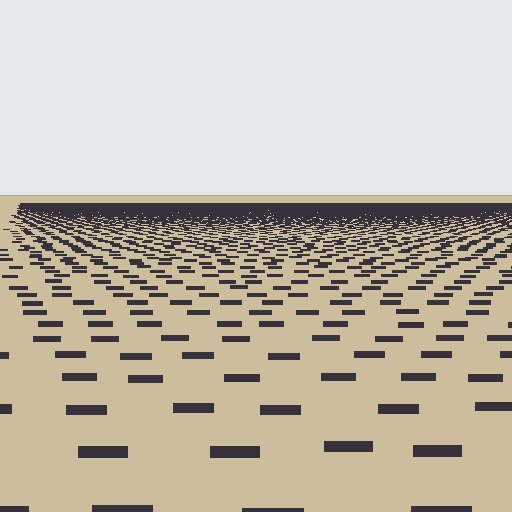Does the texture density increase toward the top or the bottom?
Density increases toward the top.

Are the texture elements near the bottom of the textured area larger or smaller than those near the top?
Larger. Near the bottom, elements are closer to the viewer and appear at a bigger on-screen size.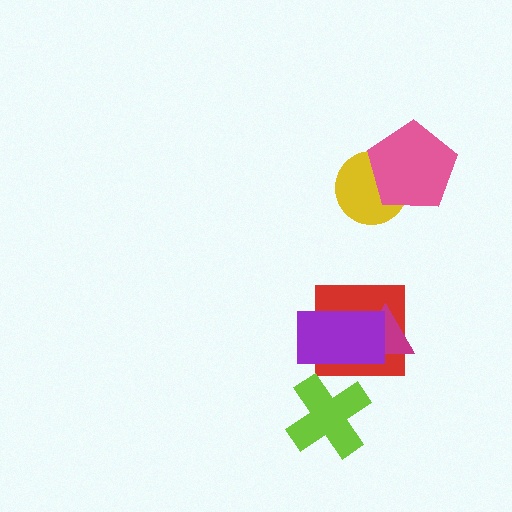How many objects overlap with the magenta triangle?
2 objects overlap with the magenta triangle.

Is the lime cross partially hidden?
No, no other shape covers it.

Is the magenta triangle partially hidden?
Yes, it is partially covered by another shape.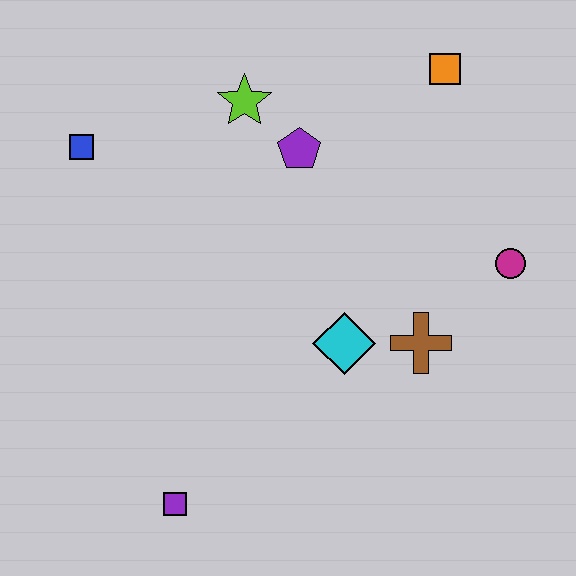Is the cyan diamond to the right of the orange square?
No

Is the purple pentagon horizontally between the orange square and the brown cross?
No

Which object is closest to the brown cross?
The cyan diamond is closest to the brown cross.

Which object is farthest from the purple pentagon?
The purple square is farthest from the purple pentagon.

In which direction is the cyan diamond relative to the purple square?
The cyan diamond is to the right of the purple square.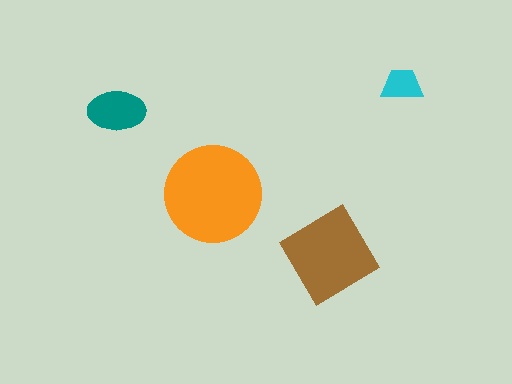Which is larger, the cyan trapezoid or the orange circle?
The orange circle.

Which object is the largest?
The orange circle.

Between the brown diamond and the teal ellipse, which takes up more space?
The brown diamond.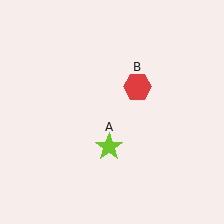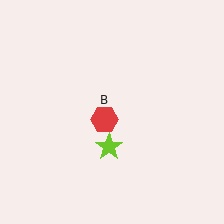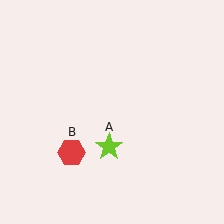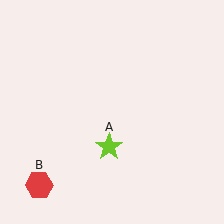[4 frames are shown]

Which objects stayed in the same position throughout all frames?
Lime star (object A) remained stationary.